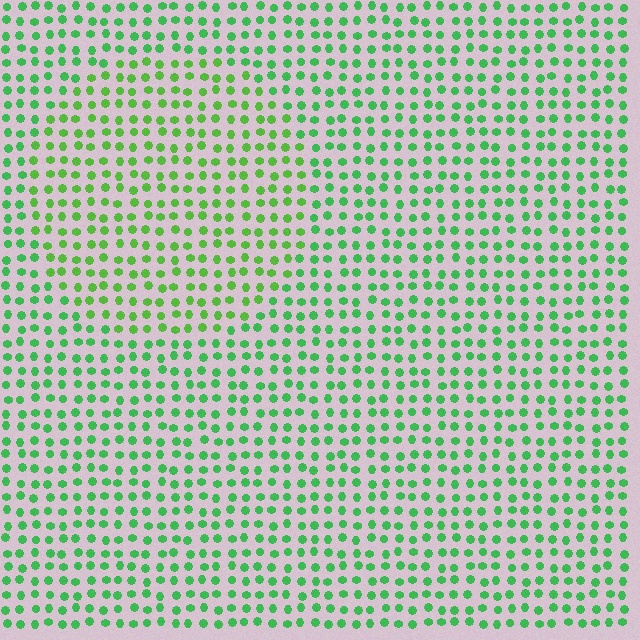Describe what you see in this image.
The image is filled with small green elements in a uniform arrangement. A circle-shaped region is visible where the elements are tinted to a slightly different hue, forming a subtle color boundary.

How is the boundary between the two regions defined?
The boundary is defined purely by a slight shift in hue (about 23 degrees). Spacing, size, and orientation are identical on both sides.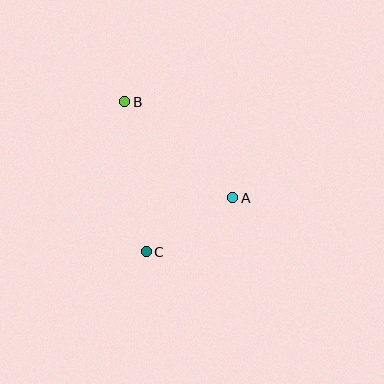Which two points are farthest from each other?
Points B and C are farthest from each other.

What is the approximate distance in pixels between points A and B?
The distance between A and B is approximately 145 pixels.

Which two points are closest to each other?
Points A and C are closest to each other.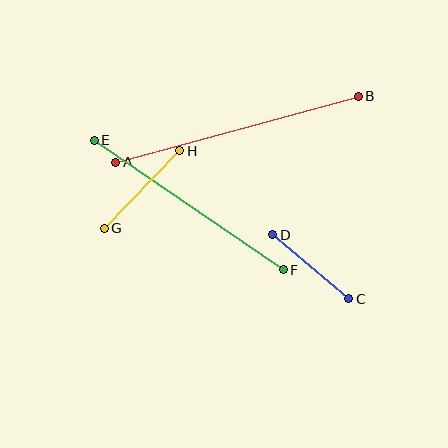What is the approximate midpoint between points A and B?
The midpoint is at approximately (237, 129) pixels.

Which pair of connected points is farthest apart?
Points A and B are farthest apart.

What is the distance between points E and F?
The distance is approximately 229 pixels.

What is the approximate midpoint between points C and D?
The midpoint is at approximately (311, 267) pixels.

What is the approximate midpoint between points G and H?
The midpoint is at approximately (142, 189) pixels.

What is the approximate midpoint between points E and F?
The midpoint is at approximately (189, 205) pixels.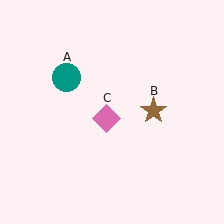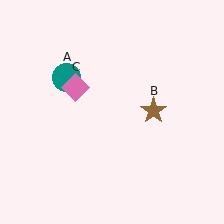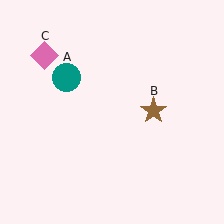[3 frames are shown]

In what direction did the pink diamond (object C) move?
The pink diamond (object C) moved up and to the left.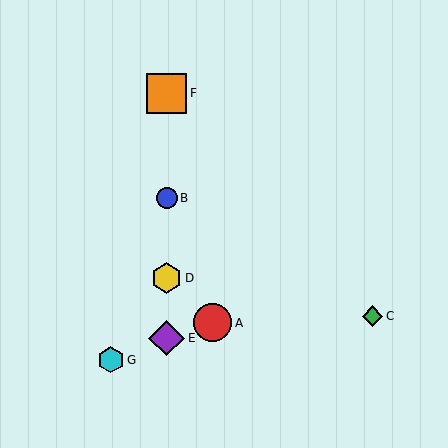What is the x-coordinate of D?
Object D is at x≈167.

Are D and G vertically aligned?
No, D is at x≈167 and G is at x≈111.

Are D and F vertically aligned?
Yes, both are at x≈167.